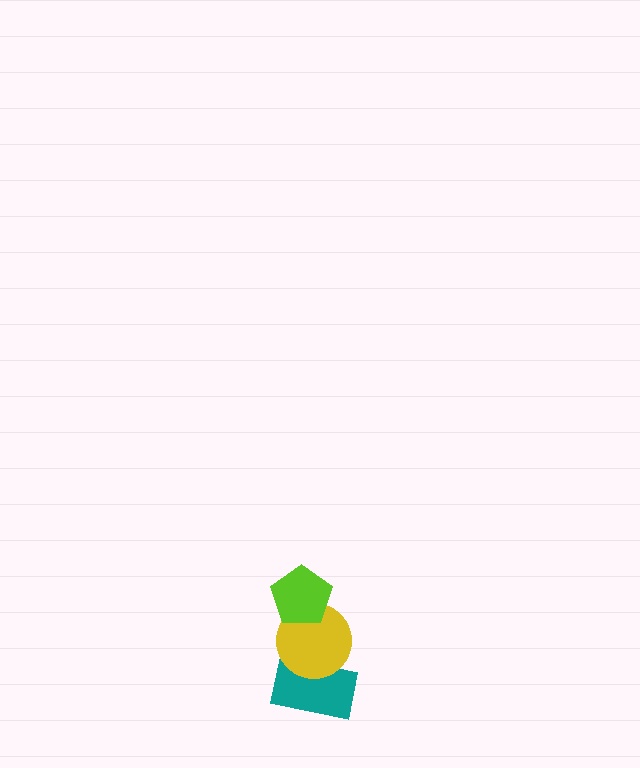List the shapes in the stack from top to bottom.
From top to bottom: the lime pentagon, the yellow circle, the teal rectangle.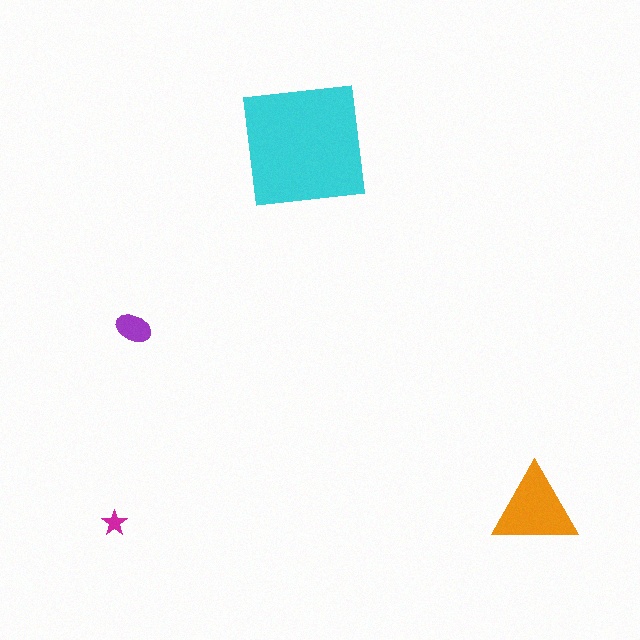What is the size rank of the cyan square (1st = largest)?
1st.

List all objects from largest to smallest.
The cyan square, the orange triangle, the purple ellipse, the magenta star.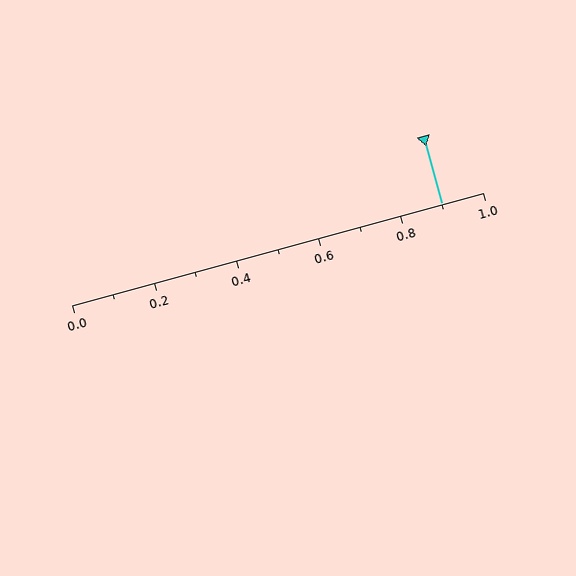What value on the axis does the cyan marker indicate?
The marker indicates approximately 0.9.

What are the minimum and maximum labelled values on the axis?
The axis runs from 0.0 to 1.0.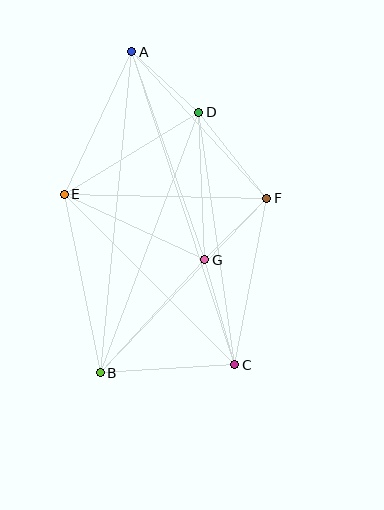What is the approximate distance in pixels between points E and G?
The distance between E and G is approximately 155 pixels.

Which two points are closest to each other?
Points F and G are closest to each other.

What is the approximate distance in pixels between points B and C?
The distance between B and C is approximately 134 pixels.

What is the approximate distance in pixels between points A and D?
The distance between A and D is approximately 90 pixels.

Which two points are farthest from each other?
Points A and C are farthest from each other.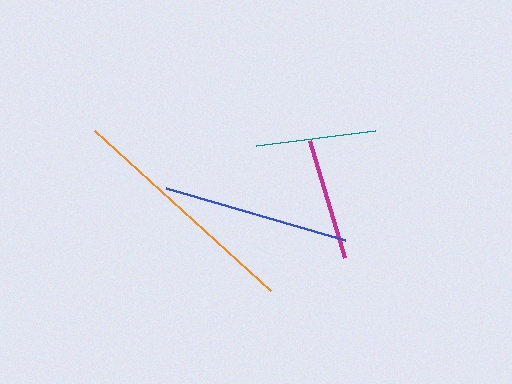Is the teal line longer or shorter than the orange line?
The orange line is longer than the teal line.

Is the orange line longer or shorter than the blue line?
The orange line is longer than the blue line.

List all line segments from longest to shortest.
From longest to shortest: orange, blue, magenta, teal.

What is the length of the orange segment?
The orange segment is approximately 237 pixels long.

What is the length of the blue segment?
The blue segment is approximately 186 pixels long.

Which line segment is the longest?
The orange line is the longest at approximately 237 pixels.